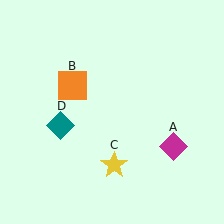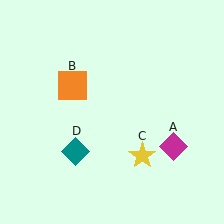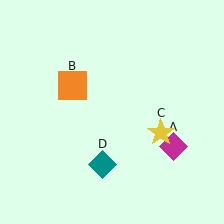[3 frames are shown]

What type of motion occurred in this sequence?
The yellow star (object C), teal diamond (object D) rotated counterclockwise around the center of the scene.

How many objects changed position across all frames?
2 objects changed position: yellow star (object C), teal diamond (object D).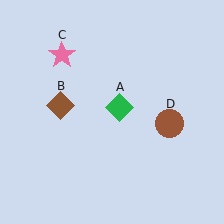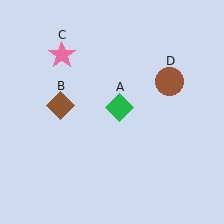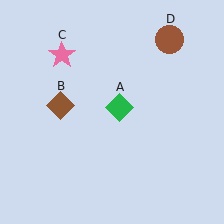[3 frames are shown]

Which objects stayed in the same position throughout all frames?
Green diamond (object A) and brown diamond (object B) and pink star (object C) remained stationary.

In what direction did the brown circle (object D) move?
The brown circle (object D) moved up.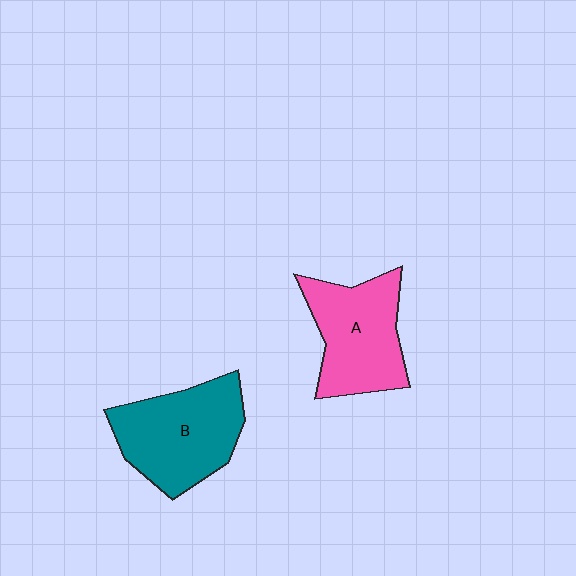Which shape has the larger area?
Shape B (teal).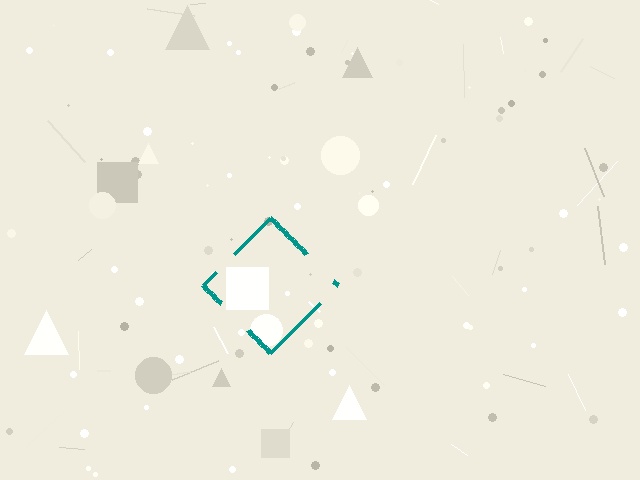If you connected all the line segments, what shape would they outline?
They would outline a diamond.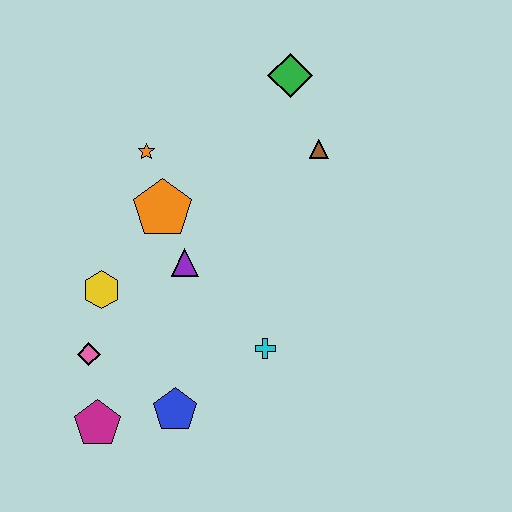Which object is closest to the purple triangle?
The orange pentagon is closest to the purple triangle.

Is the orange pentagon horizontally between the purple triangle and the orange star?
Yes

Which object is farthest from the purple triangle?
The green diamond is farthest from the purple triangle.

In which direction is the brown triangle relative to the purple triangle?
The brown triangle is to the right of the purple triangle.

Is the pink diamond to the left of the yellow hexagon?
Yes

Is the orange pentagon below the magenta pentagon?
No